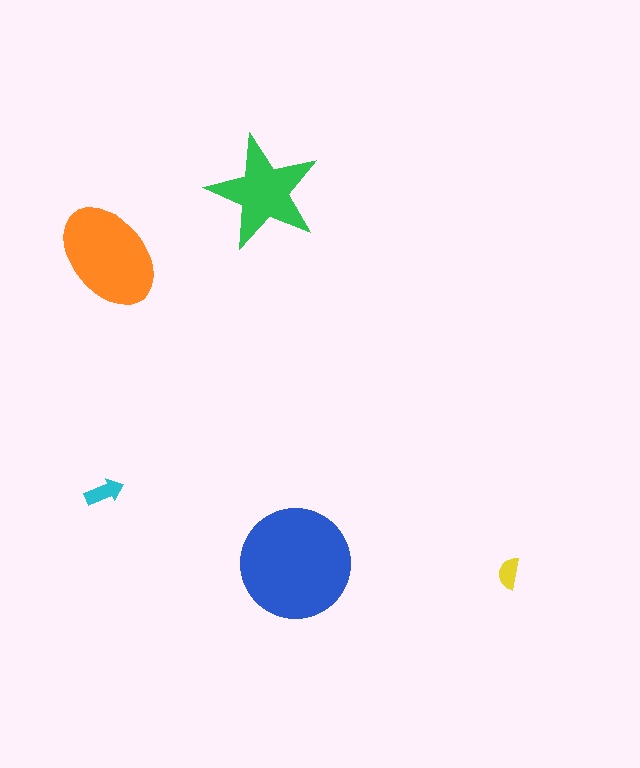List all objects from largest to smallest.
The blue circle, the orange ellipse, the green star, the cyan arrow, the yellow semicircle.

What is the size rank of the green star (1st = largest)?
3rd.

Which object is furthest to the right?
The yellow semicircle is rightmost.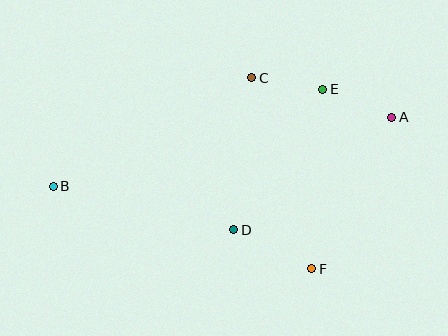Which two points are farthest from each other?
Points A and B are farthest from each other.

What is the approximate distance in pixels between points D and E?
The distance between D and E is approximately 167 pixels.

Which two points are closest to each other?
Points C and E are closest to each other.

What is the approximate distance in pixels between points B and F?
The distance between B and F is approximately 272 pixels.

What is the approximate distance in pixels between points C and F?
The distance between C and F is approximately 200 pixels.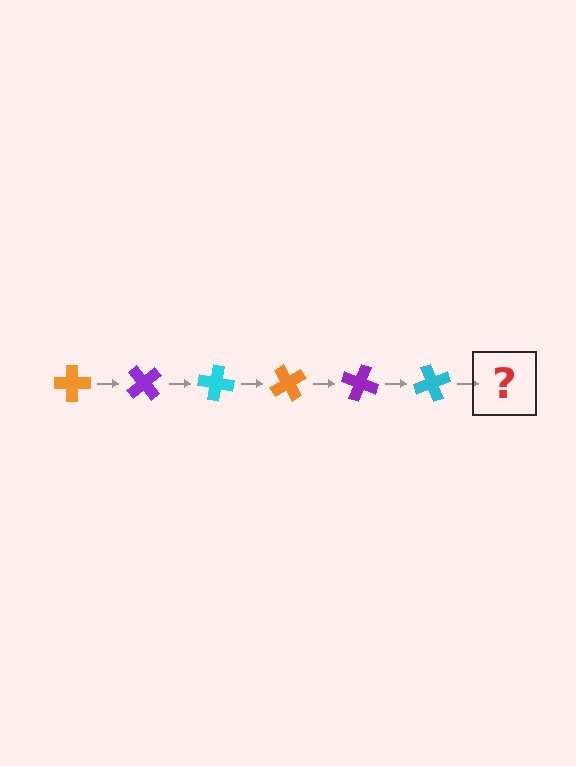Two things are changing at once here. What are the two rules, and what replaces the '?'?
The two rules are that it rotates 50 degrees each step and the color cycles through orange, purple, and cyan. The '?' should be an orange cross, rotated 300 degrees from the start.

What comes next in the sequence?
The next element should be an orange cross, rotated 300 degrees from the start.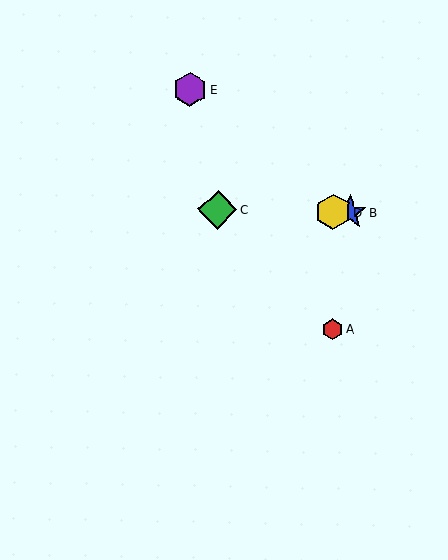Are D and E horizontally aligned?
No, D is at y≈212 and E is at y≈89.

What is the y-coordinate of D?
Object D is at y≈212.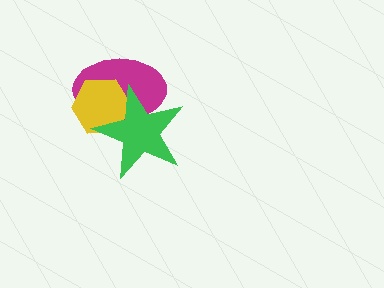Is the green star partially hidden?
No, no other shape covers it.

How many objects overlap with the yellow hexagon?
2 objects overlap with the yellow hexagon.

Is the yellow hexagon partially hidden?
Yes, it is partially covered by another shape.